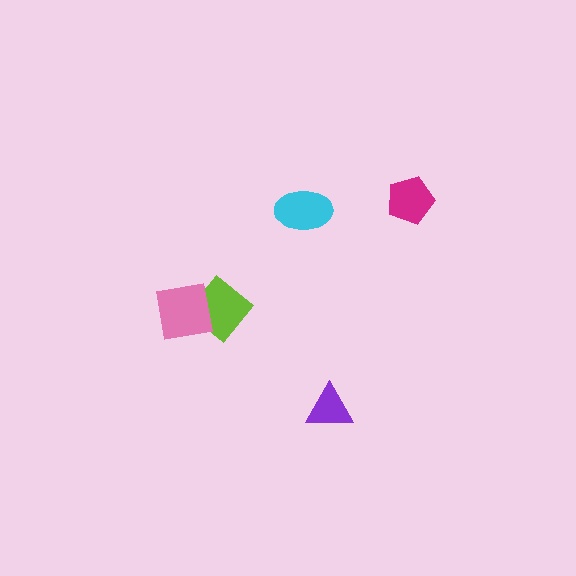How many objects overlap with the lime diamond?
1 object overlaps with the lime diamond.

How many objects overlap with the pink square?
1 object overlaps with the pink square.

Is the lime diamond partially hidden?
Yes, it is partially covered by another shape.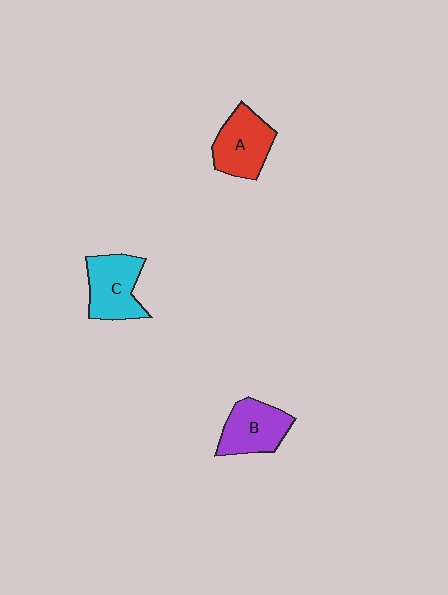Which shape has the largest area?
Shape C (cyan).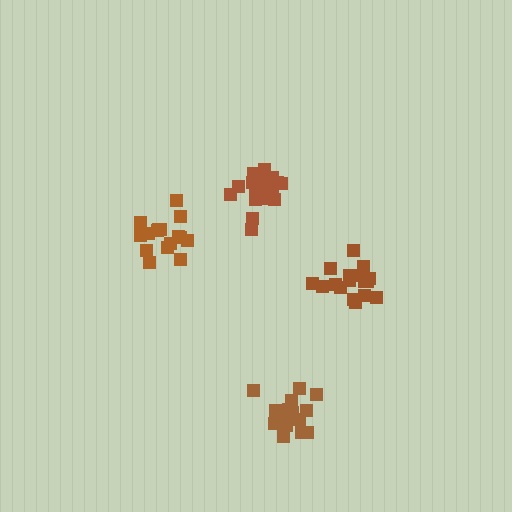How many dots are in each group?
Group 1: 16 dots, Group 2: 17 dots, Group 3: 17 dots, Group 4: 16 dots (66 total).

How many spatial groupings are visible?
There are 4 spatial groupings.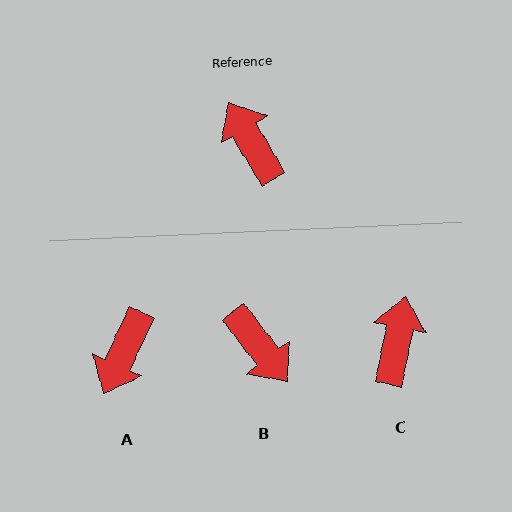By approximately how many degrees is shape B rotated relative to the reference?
Approximately 173 degrees clockwise.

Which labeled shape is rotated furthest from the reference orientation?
B, about 173 degrees away.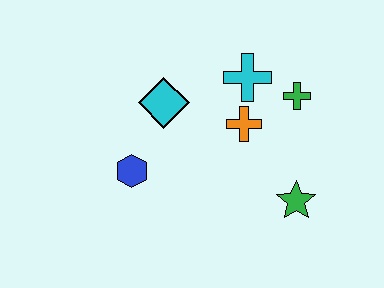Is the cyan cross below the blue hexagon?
No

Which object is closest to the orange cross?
The cyan cross is closest to the orange cross.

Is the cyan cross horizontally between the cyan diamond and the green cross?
Yes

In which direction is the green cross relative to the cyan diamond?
The green cross is to the right of the cyan diamond.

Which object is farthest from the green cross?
The blue hexagon is farthest from the green cross.